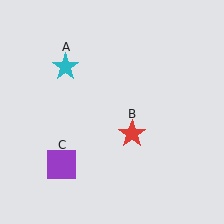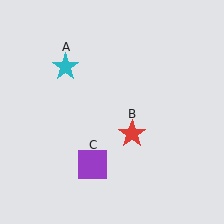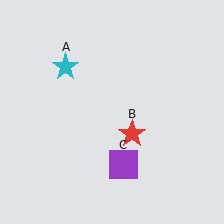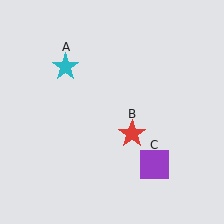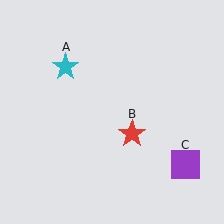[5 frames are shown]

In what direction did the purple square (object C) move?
The purple square (object C) moved right.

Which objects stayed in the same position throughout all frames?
Cyan star (object A) and red star (object B) remained stationary.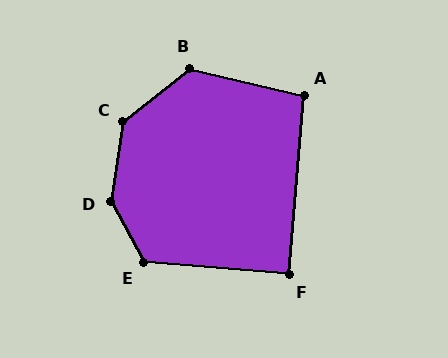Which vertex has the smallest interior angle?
F, at approximately 90 degrees.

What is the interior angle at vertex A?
Approximately 99 degrees (obtuse).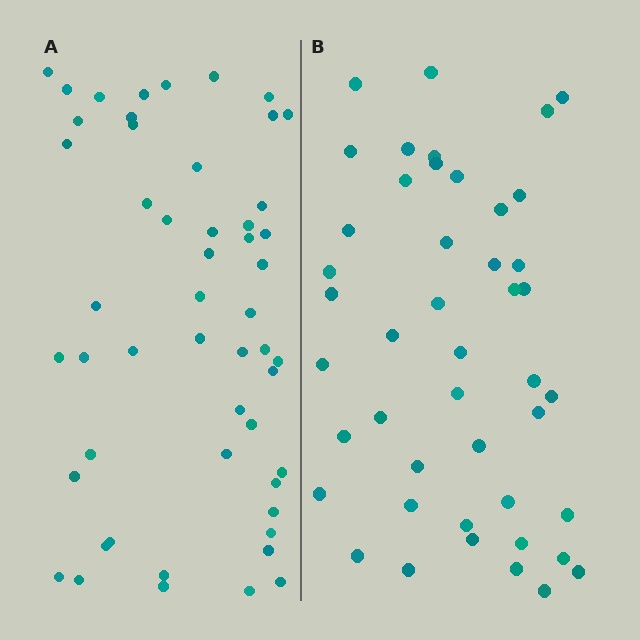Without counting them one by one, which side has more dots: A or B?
Region A (the left region) has more dots.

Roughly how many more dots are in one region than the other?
Region A has roughly 8 or so more dots than region B.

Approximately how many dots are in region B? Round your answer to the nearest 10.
About 40 dots. (The exact count is 45, which rounds to 40.)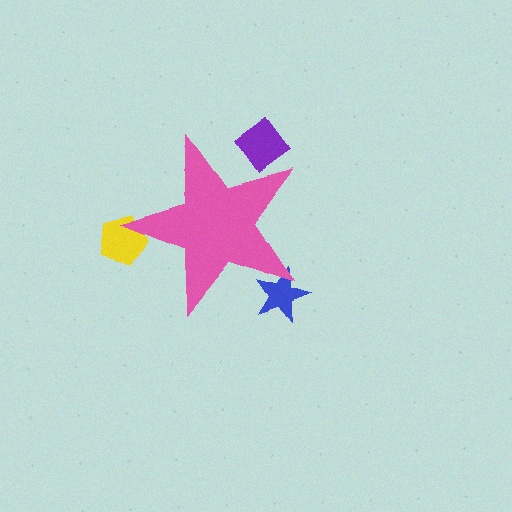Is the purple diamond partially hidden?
Yes, the purple diamond is partially hidden behind the pink star.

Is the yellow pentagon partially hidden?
Yes, the yellow pentagon is partially hidden behind the pink star.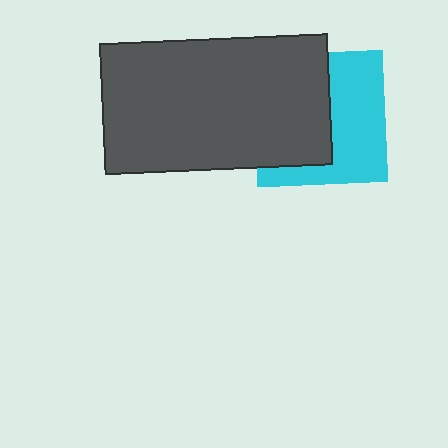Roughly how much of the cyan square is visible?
About half of it is visible (roughly 50%).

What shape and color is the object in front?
The object in front is a dark gray rectangle.